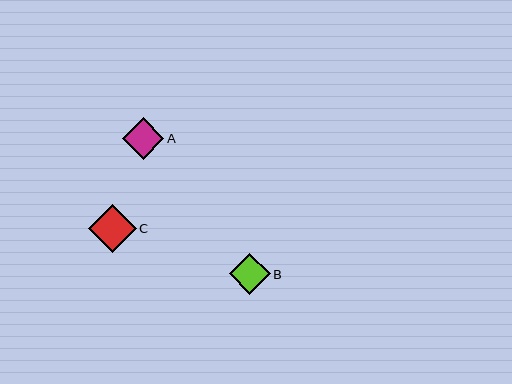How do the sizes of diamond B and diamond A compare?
Diamond B and diamond A are approximately the same size.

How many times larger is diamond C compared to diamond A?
Diamond C is approximately 1.2 times the size of diamond A.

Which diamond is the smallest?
Diamond A is the smallest with a size of approximately 41 pixels.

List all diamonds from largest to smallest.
From largest to smallest: C, B, A.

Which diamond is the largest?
Diamond C is the largest with a size of approximately 48 pixels.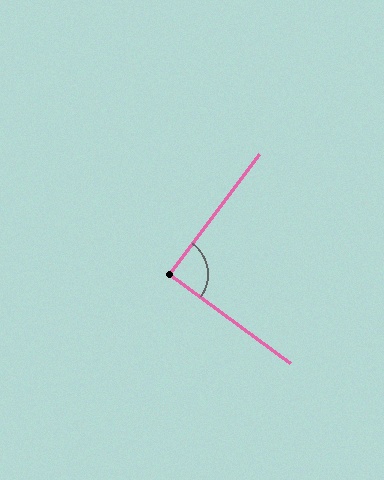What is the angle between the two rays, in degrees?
Approximately 89 degrees.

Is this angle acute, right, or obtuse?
It is approximately a right angle.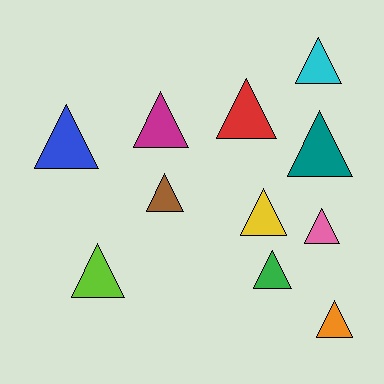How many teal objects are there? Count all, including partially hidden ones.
There is 1 teal object.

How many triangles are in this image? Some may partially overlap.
There are 11 triangles.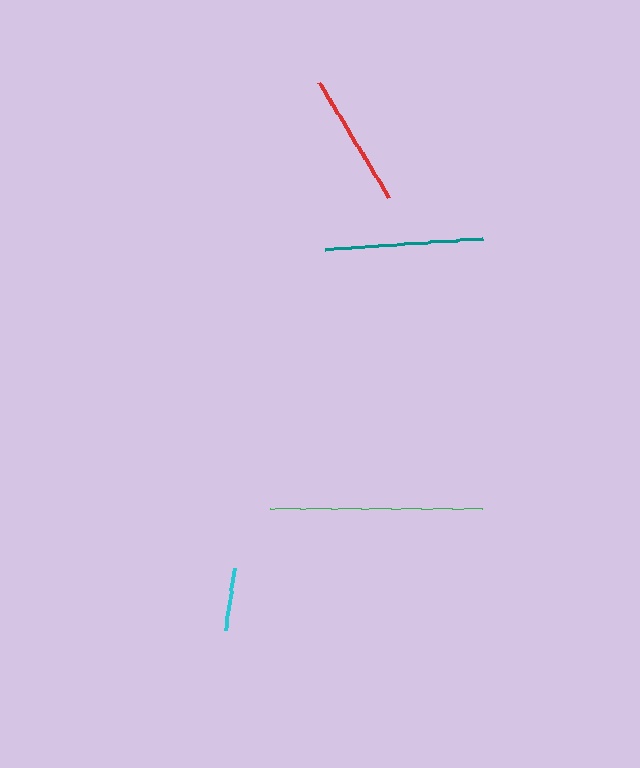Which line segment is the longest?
The green line is the longest at approximately 213 pixels.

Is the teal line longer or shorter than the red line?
The teal line is longer than the red line.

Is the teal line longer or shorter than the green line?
The green line is longer than the teal line.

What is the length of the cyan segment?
The cyan segment is approximately 63 pixels long.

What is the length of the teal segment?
The teal segment is approximately 158 pixels long.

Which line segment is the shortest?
The cyan line is the shortest at approximately 63 pixels.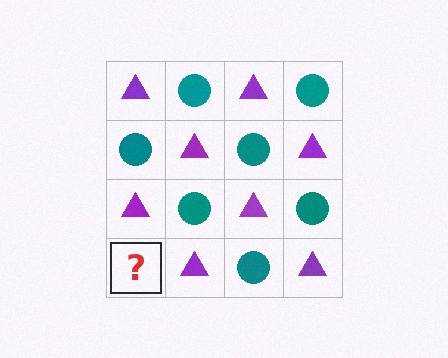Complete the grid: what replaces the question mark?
The question mark should be replaced with a teal circle.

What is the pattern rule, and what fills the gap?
The rule is that it alternates purple triangle and teal circle in a checkerboard pattern. The gap should be filled with a teal circle.